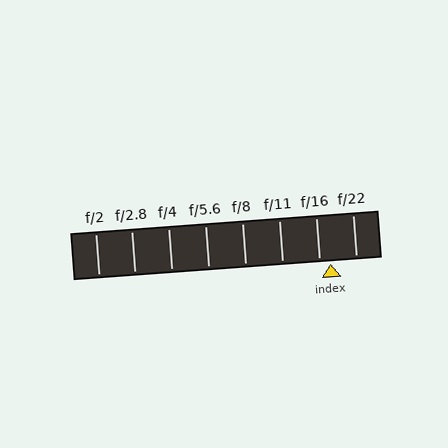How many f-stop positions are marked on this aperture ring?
There are 8 f-stop positions marked.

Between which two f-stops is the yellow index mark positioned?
The index mark is between f/16 and f/22.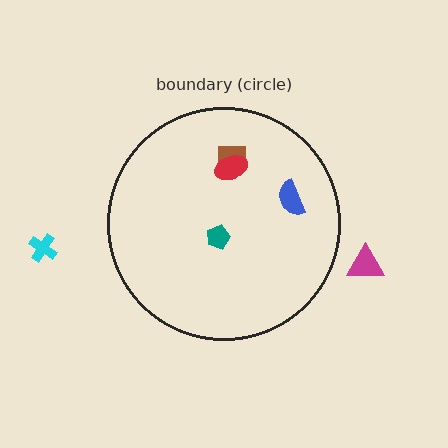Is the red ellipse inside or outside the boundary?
Inside.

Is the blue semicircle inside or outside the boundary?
Inside.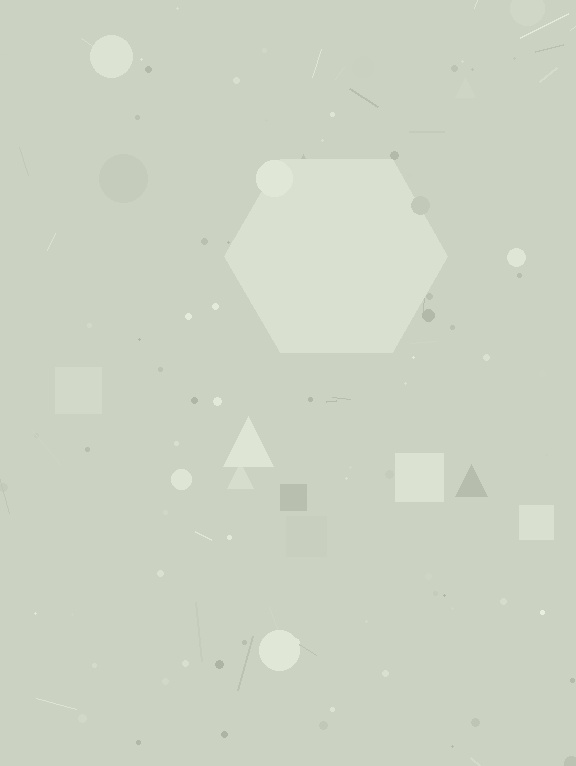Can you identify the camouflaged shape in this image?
The camouflaged shape is a hexagon.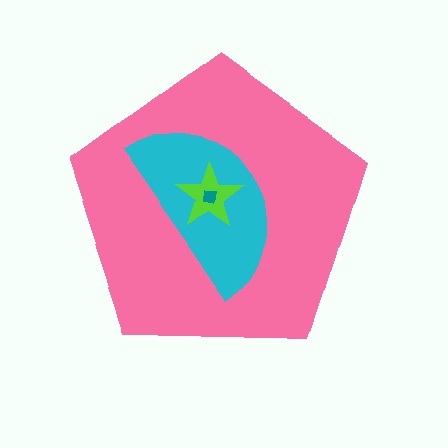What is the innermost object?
The teal square.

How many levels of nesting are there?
4.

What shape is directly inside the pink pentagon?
The cyan semicircle.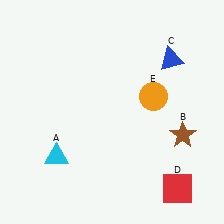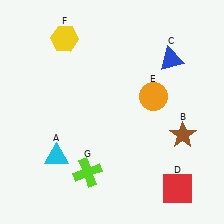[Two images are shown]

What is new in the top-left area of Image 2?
A yellow hexagon (F) was added in the top-left area of Image 2.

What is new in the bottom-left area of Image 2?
A lime cross (G) was added in the bottom-left area of Image 2.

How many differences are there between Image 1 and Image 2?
There are 2 differences between the two images.